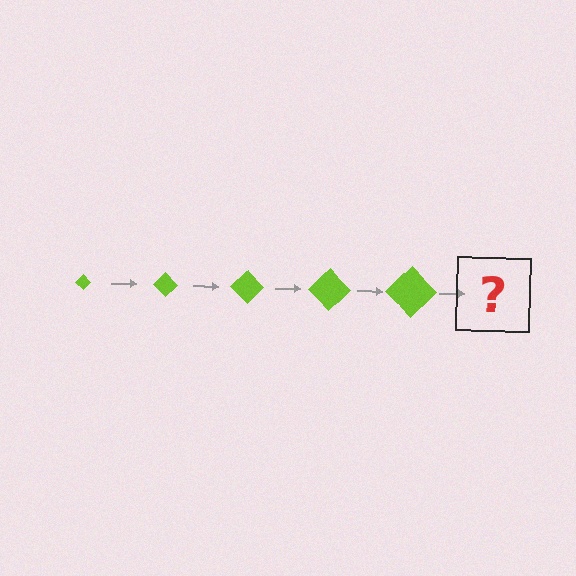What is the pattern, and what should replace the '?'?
The pattern is that the diamond gets progressively larger each step. The '?' should be a lime diamond, larger than the previous one.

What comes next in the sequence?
The next element should be a lime diamond, larger than the previous one.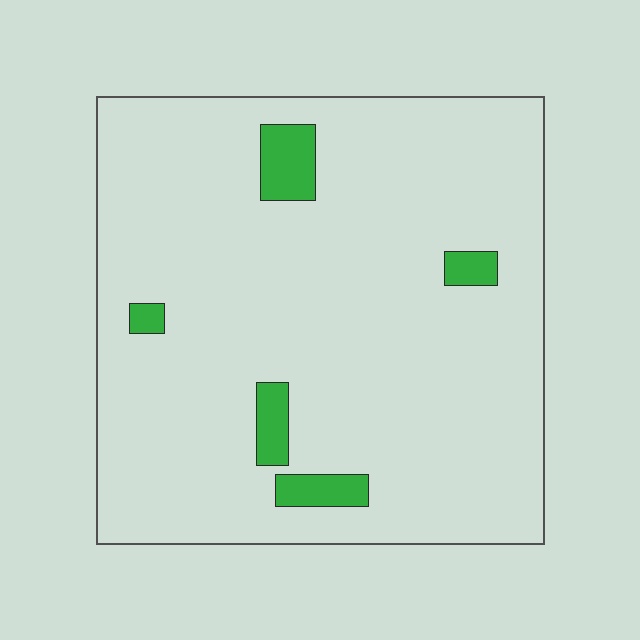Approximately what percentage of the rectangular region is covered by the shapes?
Approximately 5%.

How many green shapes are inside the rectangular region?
5.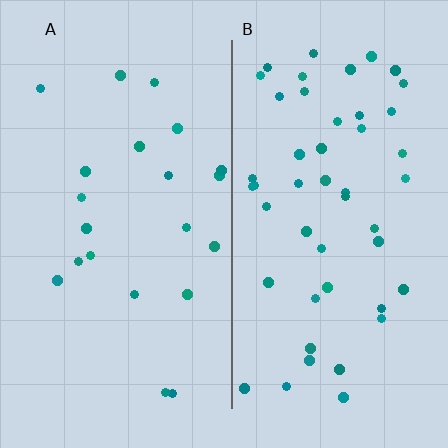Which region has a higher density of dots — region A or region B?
B (the right).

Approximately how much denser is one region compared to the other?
Approximately 2.3× — region B over region A.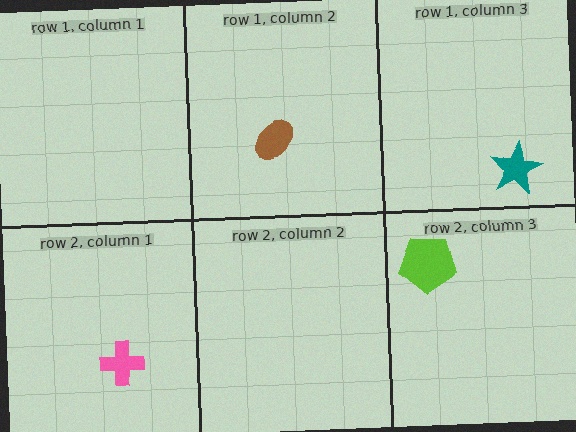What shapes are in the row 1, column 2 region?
The brown ellipse.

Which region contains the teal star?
The row 1, column 3 region.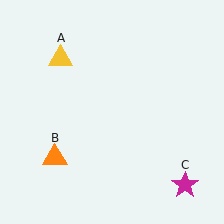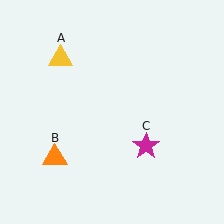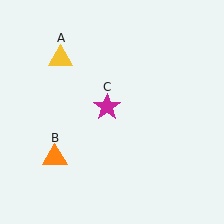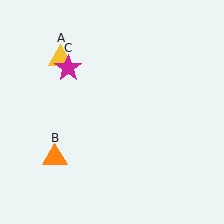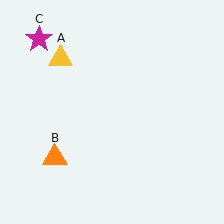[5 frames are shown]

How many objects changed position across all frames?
1 object changed position: magenta star (object C).